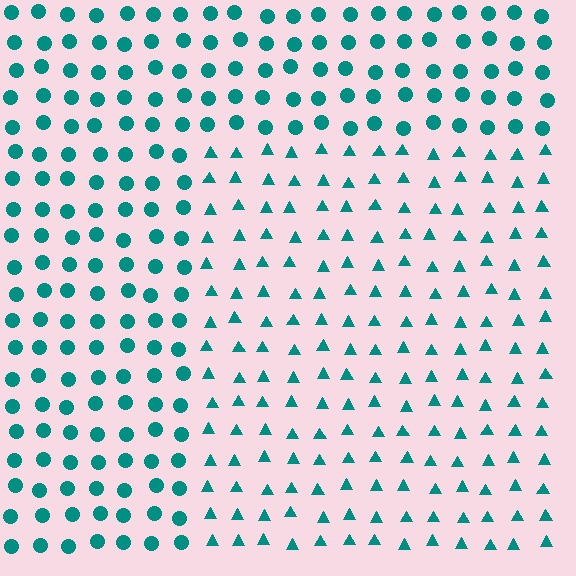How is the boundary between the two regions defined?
The boundary is defined by a change in element shape: triangles inside vs. circles outside. All elements share the same color and spacing.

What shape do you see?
I see a rectangle.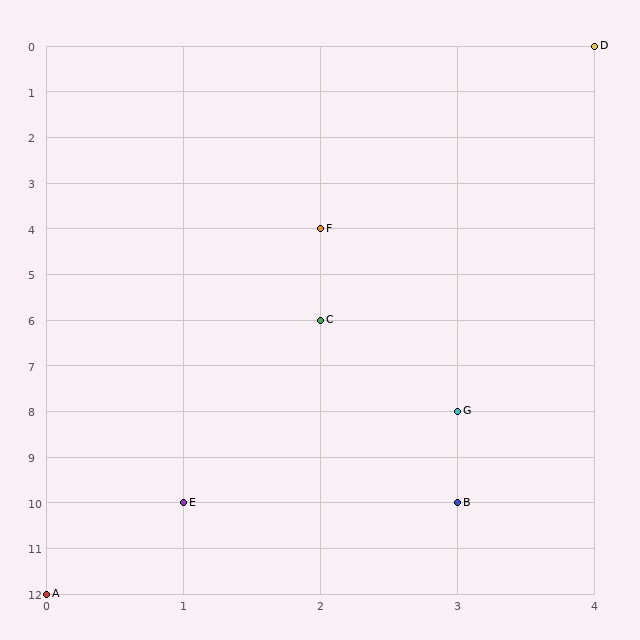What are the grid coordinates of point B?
Point B is at grid coordinates (3, 10).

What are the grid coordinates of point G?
Point G is at grid coordinates (3, 8).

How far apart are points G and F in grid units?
Points G and F are 1 column and 4 rows apart (about 4.1 grid units diagonally).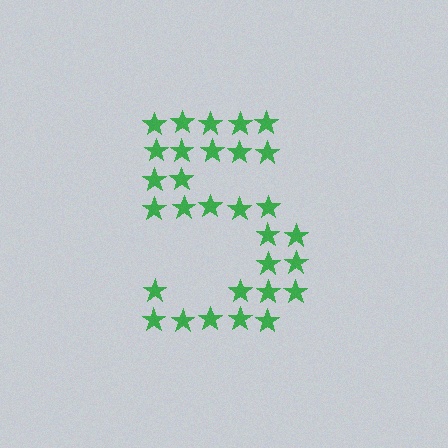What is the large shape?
The large shape is the digit 5.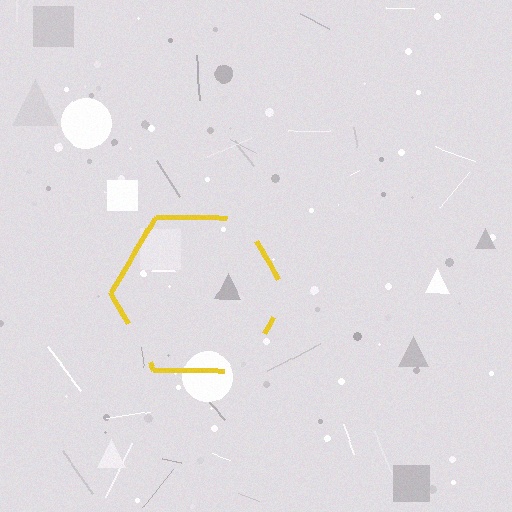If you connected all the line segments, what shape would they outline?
They would outline a hexagon.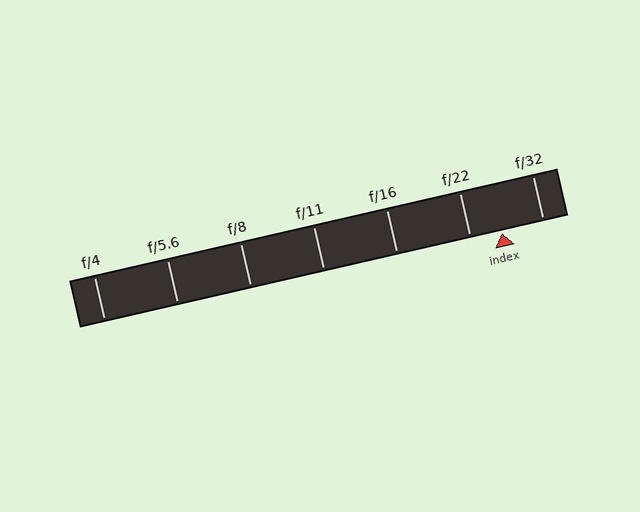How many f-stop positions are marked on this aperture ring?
There are 7 f-stop positions marked.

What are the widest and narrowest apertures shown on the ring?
The widest aperture shown is f/4 and the narrowest is f/32.